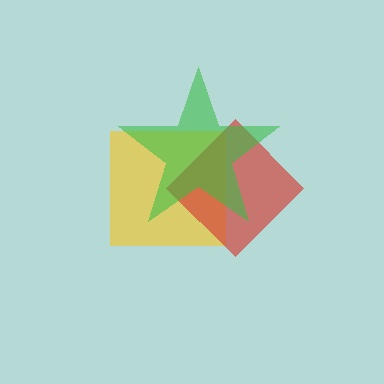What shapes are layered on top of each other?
The layered shapes are: a yellow square, a red diamond, a green star.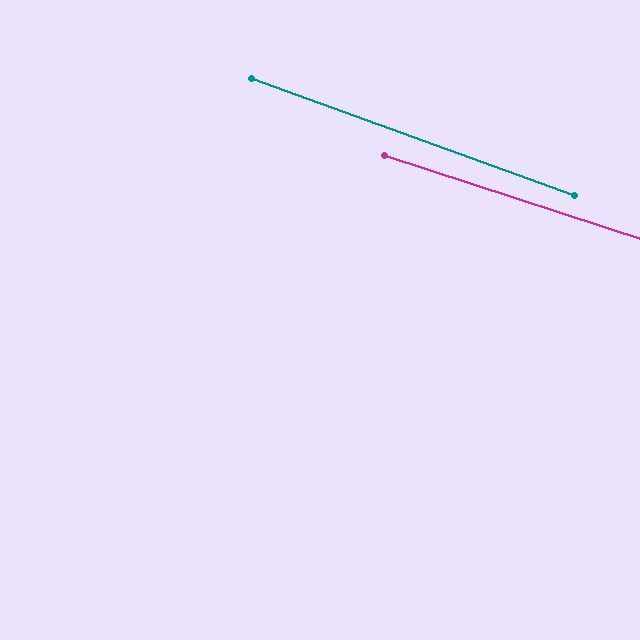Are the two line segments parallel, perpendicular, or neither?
Parallel — their directions differ by only 1.9°.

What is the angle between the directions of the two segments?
Approximately 2 degrees.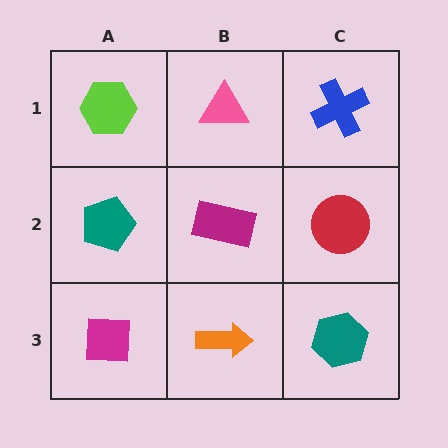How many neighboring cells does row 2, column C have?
3.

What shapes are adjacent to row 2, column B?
A pink triangle (row 1, column B), an orange arrow (row 3, column B), a teal pentagon (row 2, column A), a red circle (row 2, column C).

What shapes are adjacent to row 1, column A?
A teal pentagon (row 2, column A), a pink triangle (row 1, column B).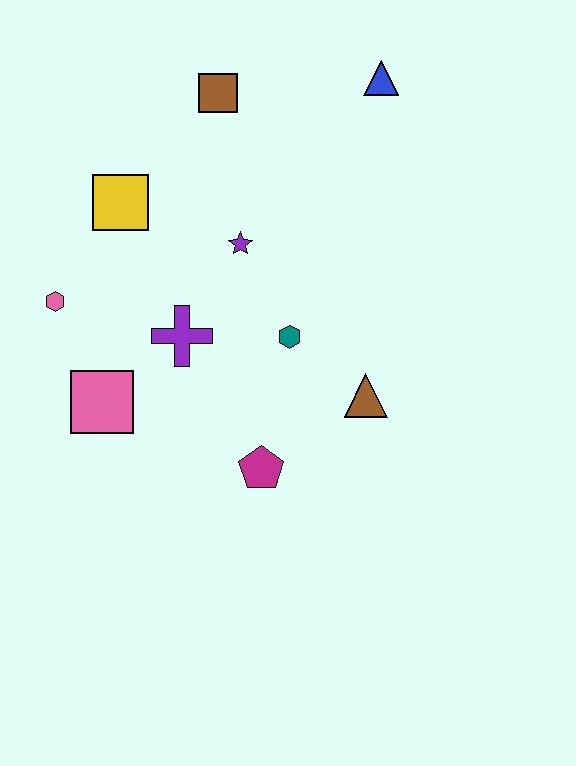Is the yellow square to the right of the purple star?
No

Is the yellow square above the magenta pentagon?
Yes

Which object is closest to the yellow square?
The pink hexagon is closest to the yellow square.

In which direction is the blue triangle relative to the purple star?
The blue triangle is above the purple star.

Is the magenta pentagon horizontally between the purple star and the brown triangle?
Yes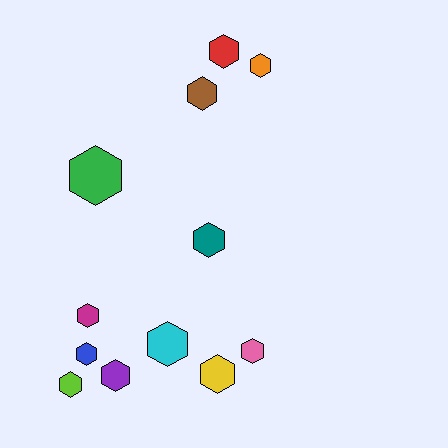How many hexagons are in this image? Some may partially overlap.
There are 12 hexagons.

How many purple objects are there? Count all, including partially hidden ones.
There is 1 purple object.